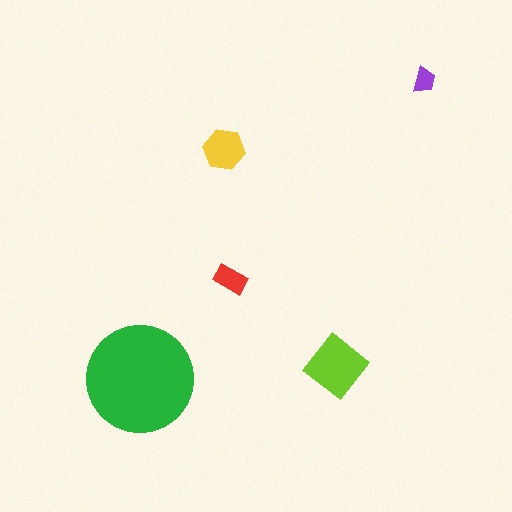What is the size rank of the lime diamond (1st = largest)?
2nd.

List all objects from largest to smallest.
The green circle, the lime diamond, the yellow hexagon, the red rectangle, the purple trapezoid.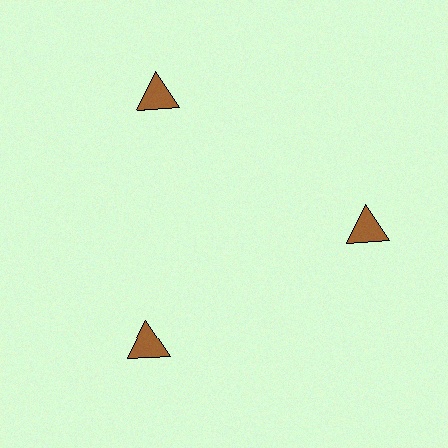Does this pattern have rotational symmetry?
Yes, this pattern has 3-fold rotational symmetry. It looks the same after rotating 120 degrees around the center.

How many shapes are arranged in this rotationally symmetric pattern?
There are 3 shapes, arranged in 3 groups of 1.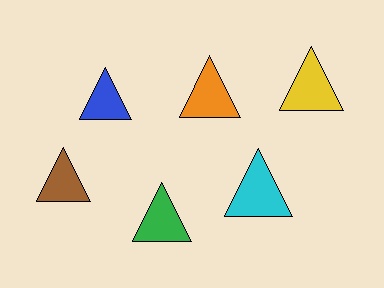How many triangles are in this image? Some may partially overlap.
There are 6 triangles.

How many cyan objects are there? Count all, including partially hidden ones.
There is 1 cyan object.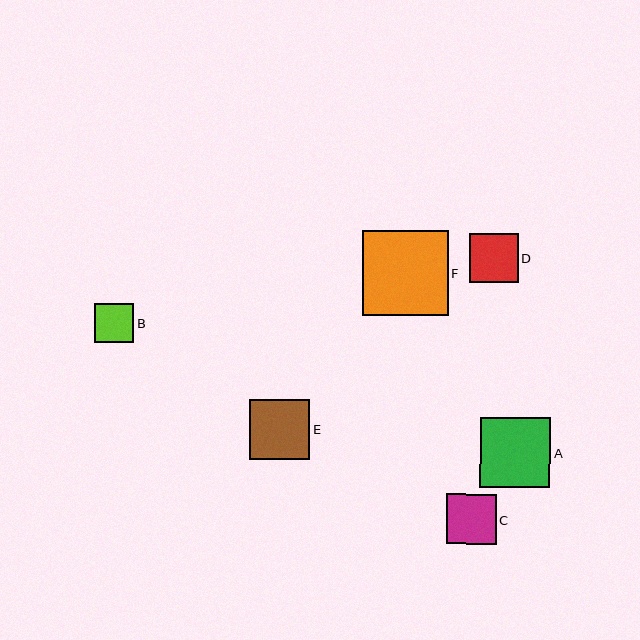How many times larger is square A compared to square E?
Square A is approximately 1.2 times the size of square E.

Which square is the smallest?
Square B is the smallest with a size of approximately 39 pixels.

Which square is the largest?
Square F is the largest with a size of approximately 86 pixels.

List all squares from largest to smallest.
From largest to smallest: F, A, E, C, D, B.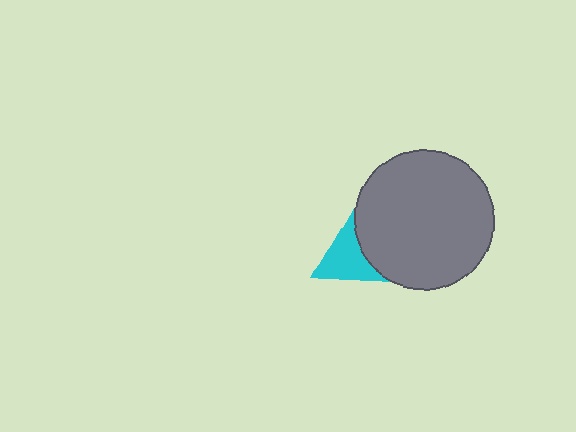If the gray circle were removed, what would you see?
You would see the complete cyan triangle.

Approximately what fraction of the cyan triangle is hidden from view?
Roughly 54% of the cyan triangle is hidden behind the gray circle.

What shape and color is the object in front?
The object in front is a gray circle.